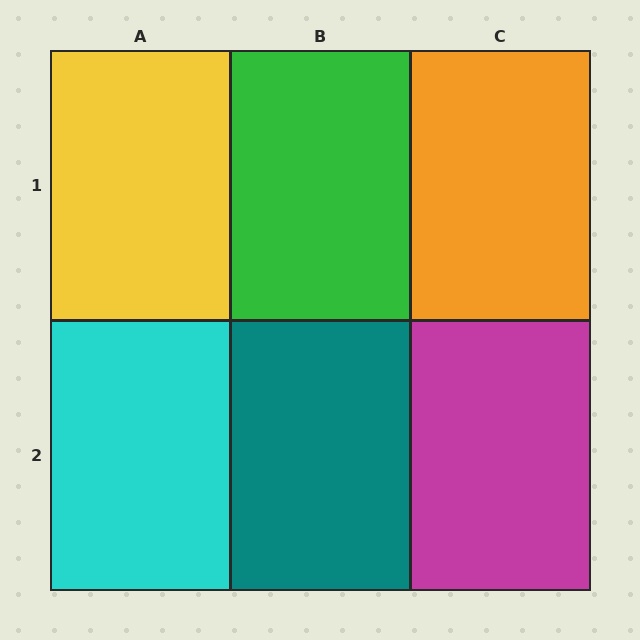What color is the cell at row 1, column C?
Orange.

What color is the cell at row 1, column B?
Green.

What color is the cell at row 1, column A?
Yellow.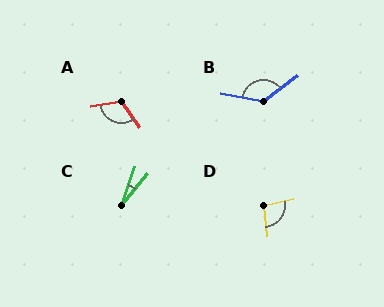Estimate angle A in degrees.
Approximately 116 degrees.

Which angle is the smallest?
C, at approximately 21 degrees.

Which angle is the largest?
B, at approximately 131 degrees.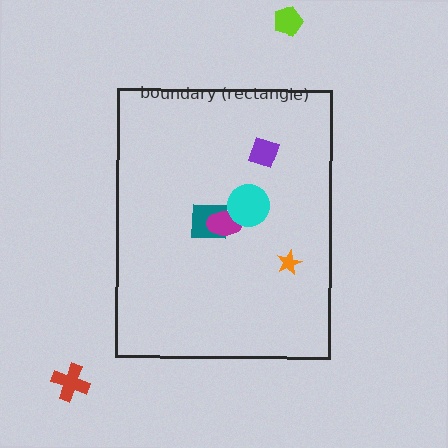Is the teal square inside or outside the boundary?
Inside.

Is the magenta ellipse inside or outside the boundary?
Inside.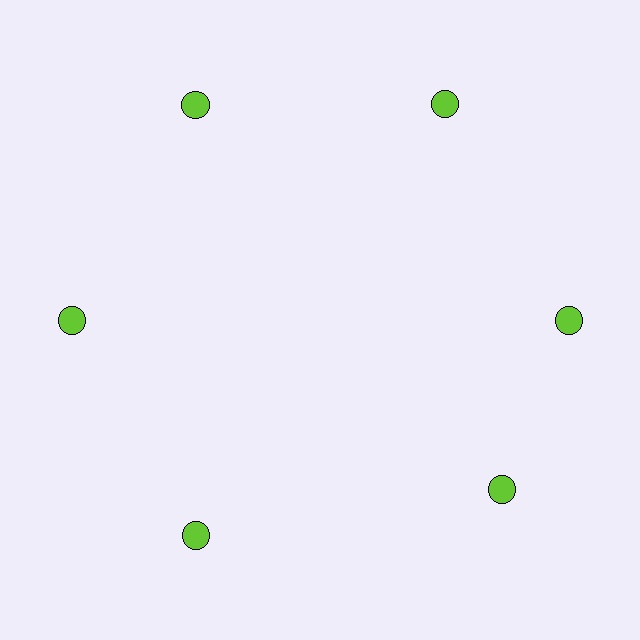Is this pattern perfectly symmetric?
No. The 6 lime circles are arranged in a ring, but one element near the 5 o'clock position is rotated out of alignment along the ring, breaking the 6-fold rotational symmetry.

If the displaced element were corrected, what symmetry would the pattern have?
It would have 6-fold rotational symmetry — the pattern would map onto itself every 60 degrees.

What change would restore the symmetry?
The symmetry would be restored by rotating it back into even spacing with its neighbors so that all 6 circles sit at equal angles and equal distance from the center.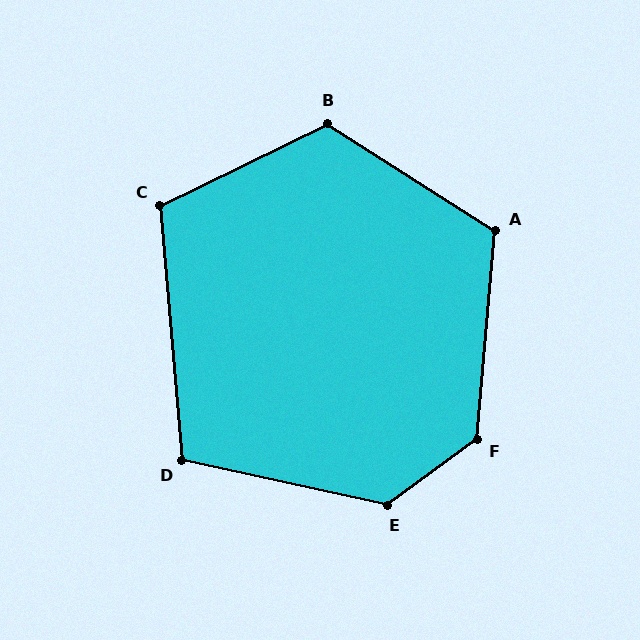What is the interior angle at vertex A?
Approximately 117 degrees (obtuse).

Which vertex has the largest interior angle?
F, at approximately 131 degrees.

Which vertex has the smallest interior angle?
D, at approximately 107 degrees.